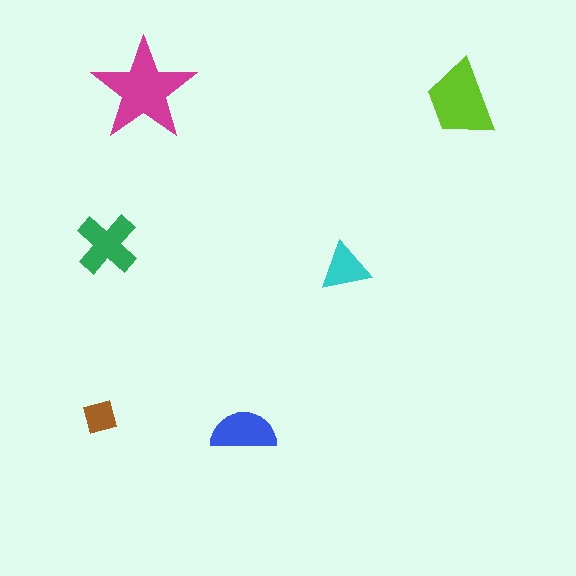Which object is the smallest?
The brown diamond.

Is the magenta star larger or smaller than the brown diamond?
Larger.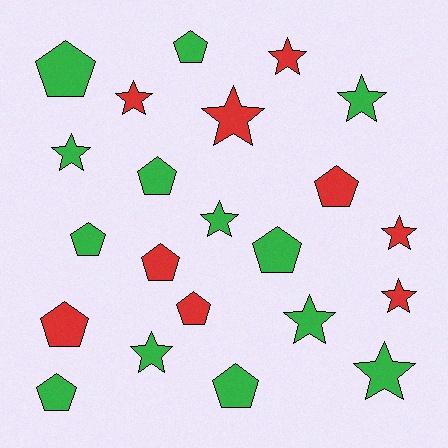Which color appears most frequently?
Green, with 13 objects.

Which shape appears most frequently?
Pentagon, with 11 objects.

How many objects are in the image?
There are 22 objects.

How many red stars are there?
There are 5 red stars.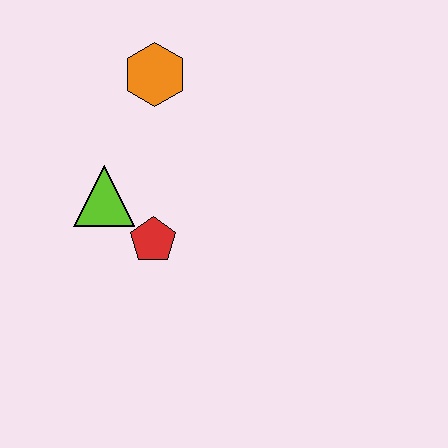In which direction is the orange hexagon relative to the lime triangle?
The orange hexagon is above the lime triangle.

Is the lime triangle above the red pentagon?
Yes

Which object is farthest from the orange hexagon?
The red pentagon is farthest from the orange hexagon.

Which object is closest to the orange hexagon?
The lime triangle is closest to the orange hexagon.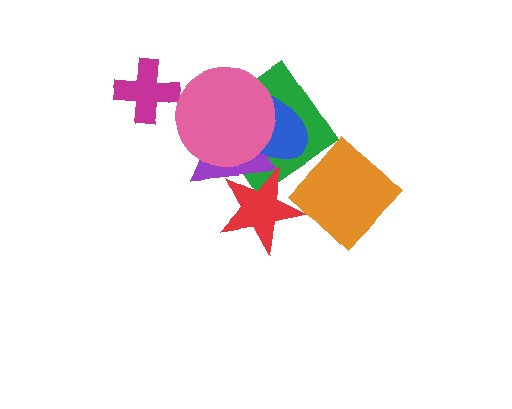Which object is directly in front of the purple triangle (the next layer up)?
The red star is directly in front of the purple triangle.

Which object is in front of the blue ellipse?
The pink circle is in front of the blue ellipse.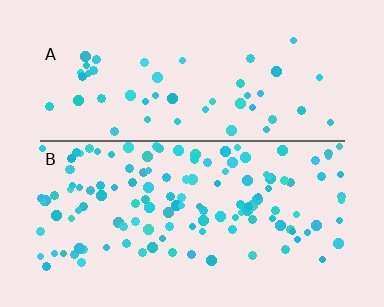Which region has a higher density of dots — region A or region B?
B (the bottom).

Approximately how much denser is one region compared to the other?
Approximately 2.6× — region B over region A.